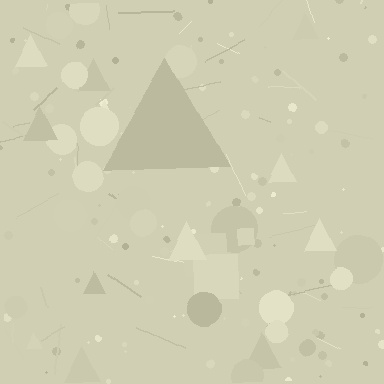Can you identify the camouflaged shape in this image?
The camouflaged shape is a triangle.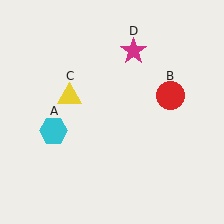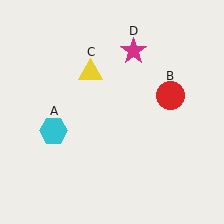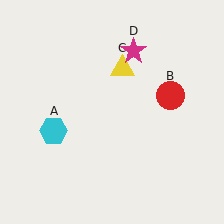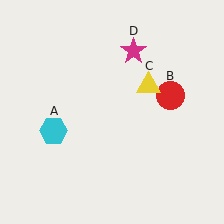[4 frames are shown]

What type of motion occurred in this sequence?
The yellow triangle (object C) rotated clockwise around the center of the scene.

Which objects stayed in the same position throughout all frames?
Cyan hexagon (object A) and red circle (object B) and magenta star (object D) remained stationary.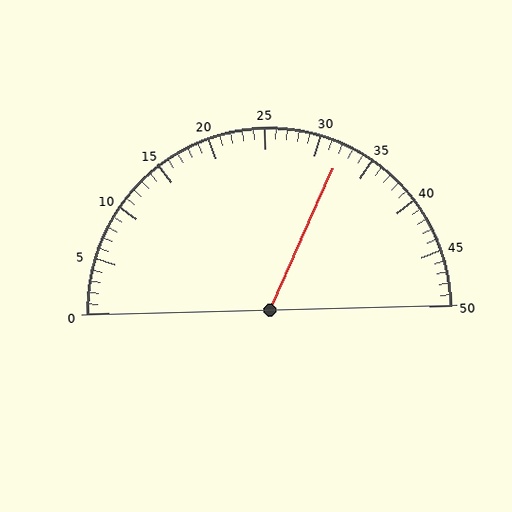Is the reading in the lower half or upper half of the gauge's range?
The reading is in the upper half of the range (0 to 50).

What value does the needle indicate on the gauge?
The needle indicates approximately 32.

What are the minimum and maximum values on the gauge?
The gauge ranges from 0 to 50.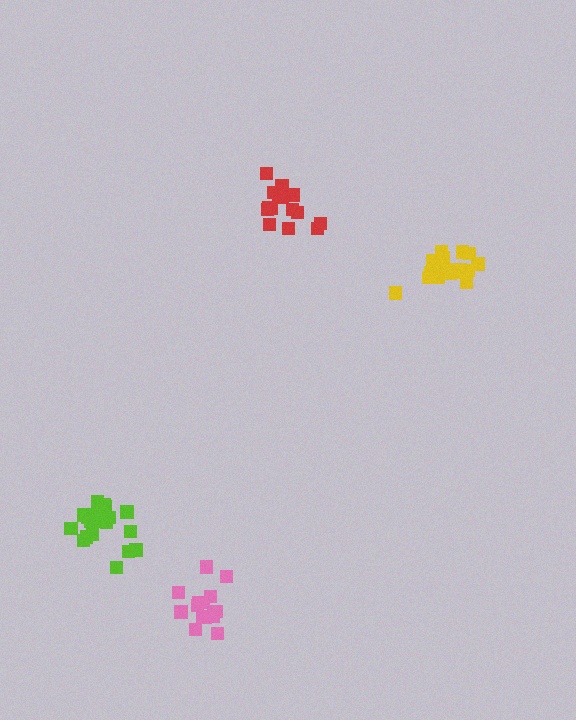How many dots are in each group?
Group 1: 15 dots, Group 2: 15 dots, Group 3: 18 dots, Group 4: 20 dots (68 total).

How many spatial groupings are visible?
There are 4 spatial groupings.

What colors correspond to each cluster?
The clusters are colored: pink, red, yellow, lime.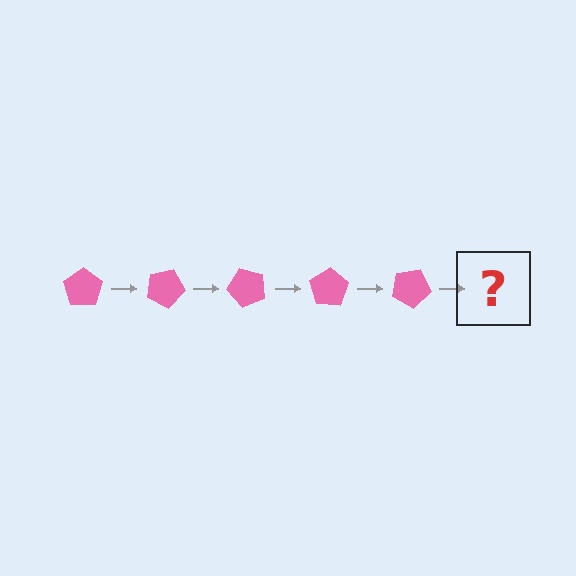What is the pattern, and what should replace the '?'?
The pattern is that the pentagon rotates 25 degrees each step. The '?' should be a pink pentagon rotated 125 degrees.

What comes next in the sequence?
The next element should be a pink pentagon rotated 125 degrees.